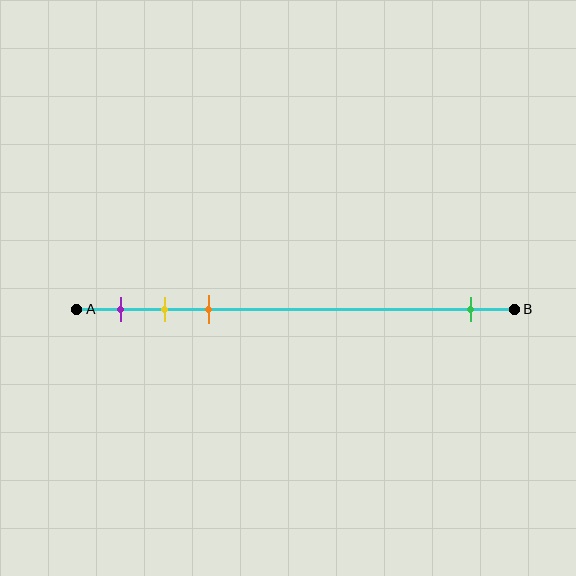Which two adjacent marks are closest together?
The yellow and orange marks are the closest adjacent pair.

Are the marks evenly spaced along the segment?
No, the marks are not evenly spaced.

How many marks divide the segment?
There are 4 marks dividing the segment.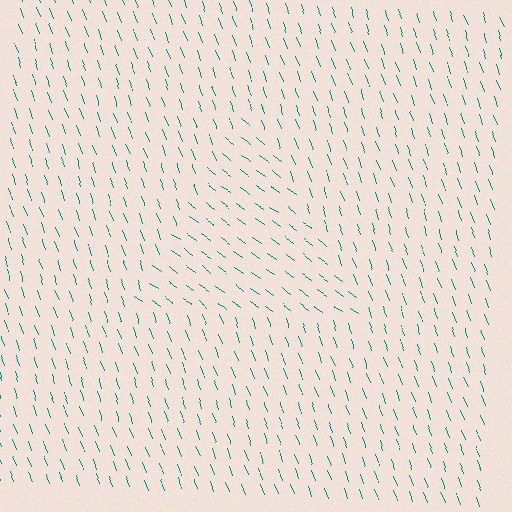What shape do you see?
I see a triangle.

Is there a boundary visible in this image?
Yes, there is a texture boundary formed by a change in line orientation.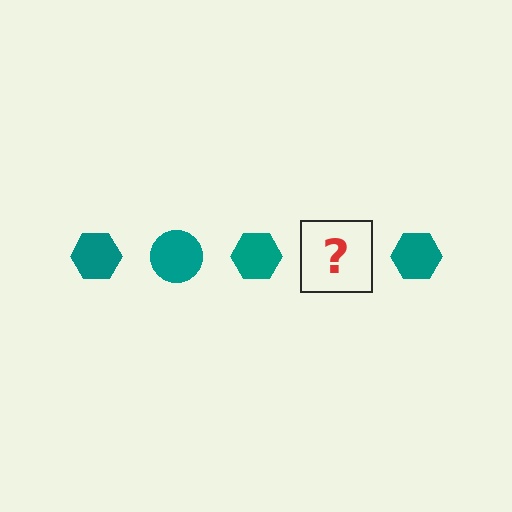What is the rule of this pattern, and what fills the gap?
The rule is that the pattern cycles through hexagon, circle shapes in teal. The gap should be filled with a teal circle.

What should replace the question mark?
The question mark should be replaced with a teal circle.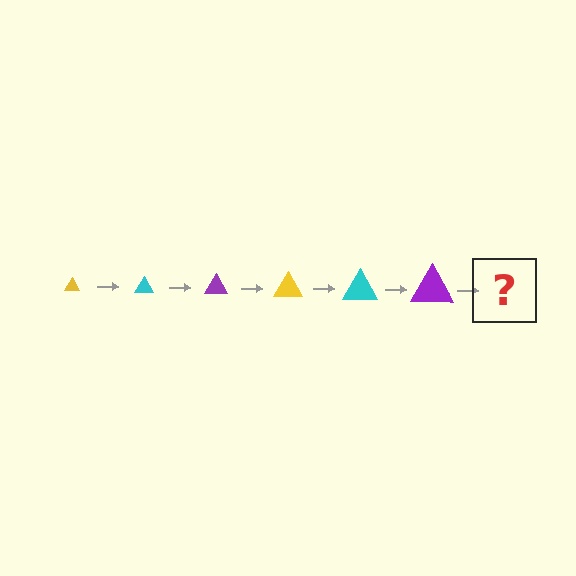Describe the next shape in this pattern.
It should be a yellow triangle, larger than the previous one.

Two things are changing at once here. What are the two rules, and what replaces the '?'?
The two rules are that the triangle grows larger each step and the color cycles through yellow, cyan, and purple. The '?' should be a yellow triangle, larger than the previous one.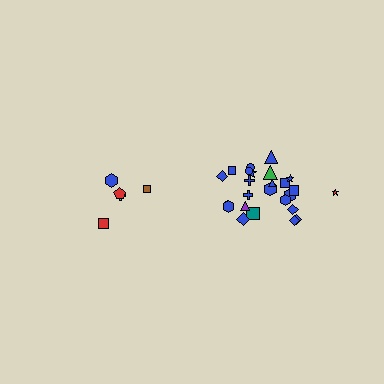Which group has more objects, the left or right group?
The right group.